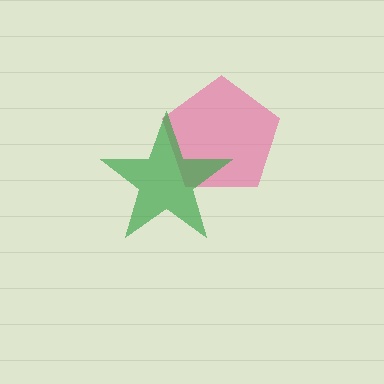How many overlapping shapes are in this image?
There are 2 overlapping shapes in the image.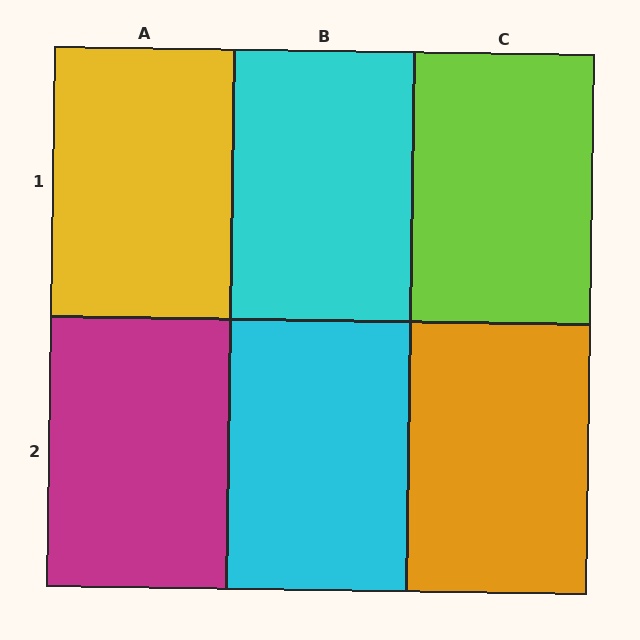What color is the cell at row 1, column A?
Yellow.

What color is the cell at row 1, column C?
Lime.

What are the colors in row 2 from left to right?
Magenta, cyan, orange.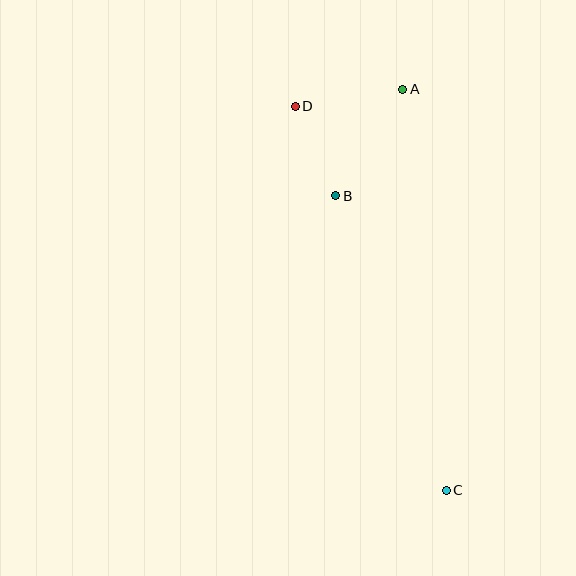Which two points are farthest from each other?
Points C and D are farthest from each other.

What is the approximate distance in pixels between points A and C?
The distance between A and C is approximately 403 pixels.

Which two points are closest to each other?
Points B and D are closest to each other.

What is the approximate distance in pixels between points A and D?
The distance between A and D is approximately 109 pixels.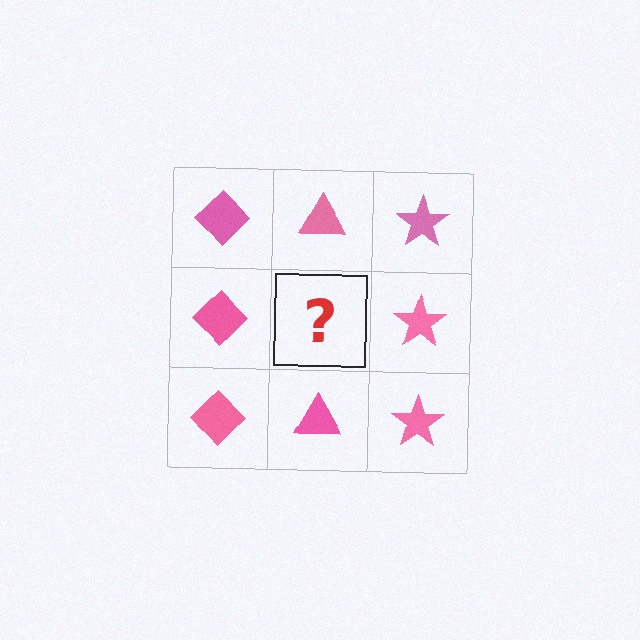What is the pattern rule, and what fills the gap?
The rule is that each column has a consistent shape. The gap should be filled with a pink triangle.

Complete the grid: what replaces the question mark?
The question mark should be replaced with a pink triangle.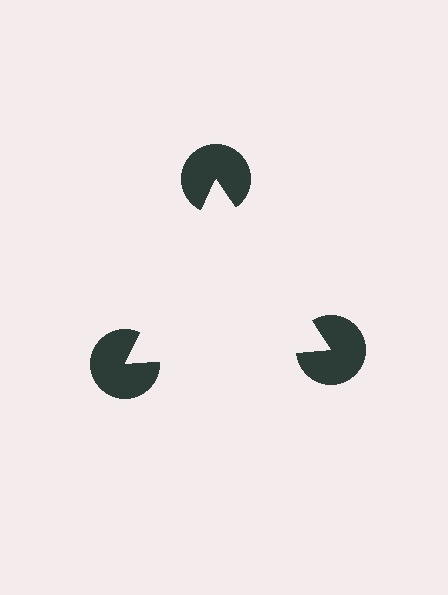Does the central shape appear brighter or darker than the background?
It typically appears slightly brighter than the background, even though no actual brightness change is drawn.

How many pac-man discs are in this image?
There are 3 — one at each vertex of the illusory triangle.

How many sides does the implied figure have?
3 sides.